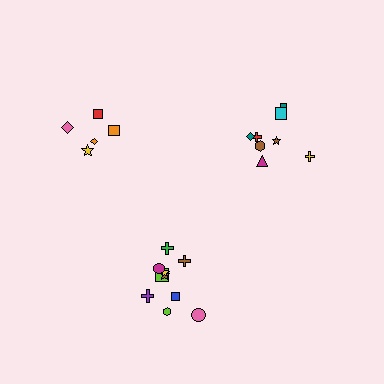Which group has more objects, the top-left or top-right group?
The top-right group.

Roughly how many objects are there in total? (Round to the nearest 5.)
Roughly 25 objects in total.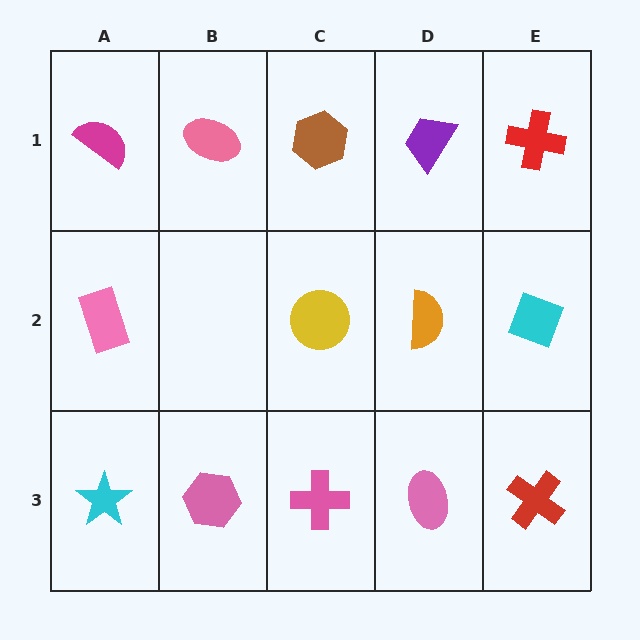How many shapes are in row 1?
5 shapes.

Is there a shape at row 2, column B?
No, that cell is empty.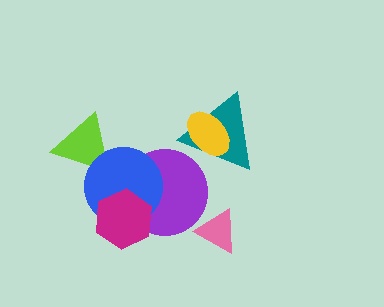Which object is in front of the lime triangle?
The blue circle is in front of the lime triangle.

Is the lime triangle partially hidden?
Yes, it is partially covered by another shape.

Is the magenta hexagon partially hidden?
No, no other shape covers it.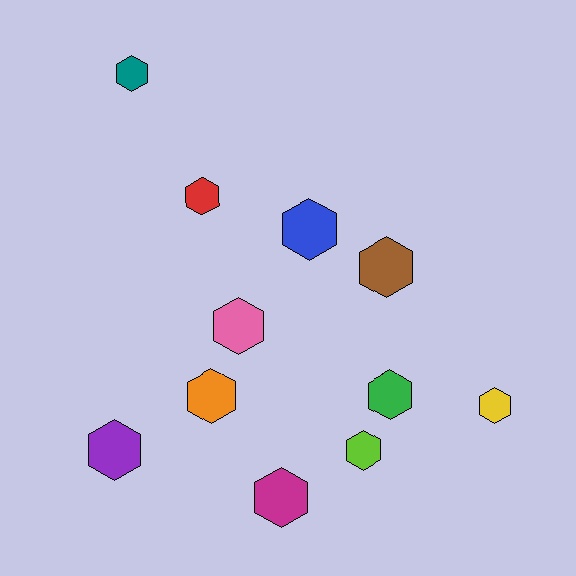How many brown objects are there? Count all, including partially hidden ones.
There is 1 brown object.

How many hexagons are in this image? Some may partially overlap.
There are 11 hexagons.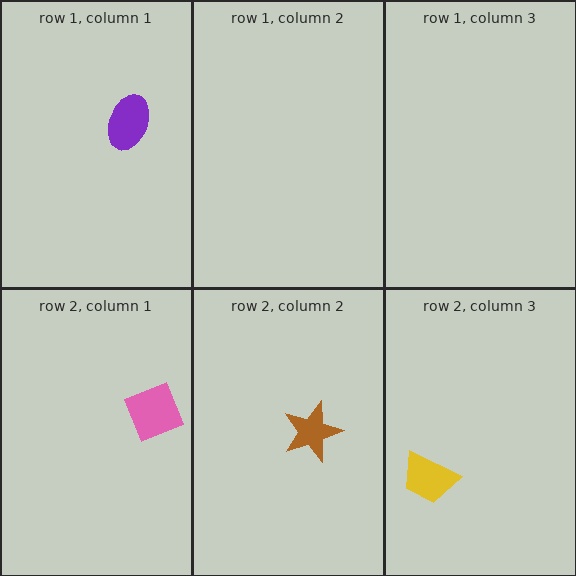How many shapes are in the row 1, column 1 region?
1.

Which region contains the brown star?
The row 2, column 2 region.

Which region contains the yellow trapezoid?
The row 2, column 3 region.